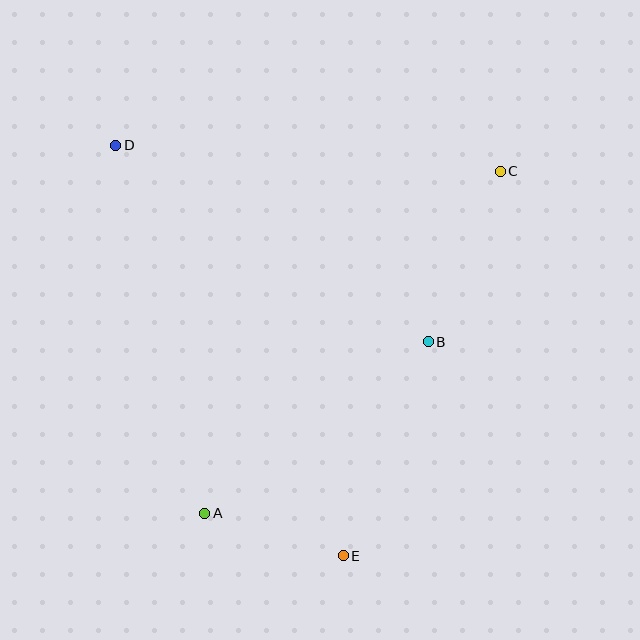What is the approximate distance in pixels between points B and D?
The distance between B and D is approximately 369 pixels.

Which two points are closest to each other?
Points A and E are closest to each other.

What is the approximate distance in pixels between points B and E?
The distance between B and E is approximately 230 pixels.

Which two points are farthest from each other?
Points D and E are farthest from each other.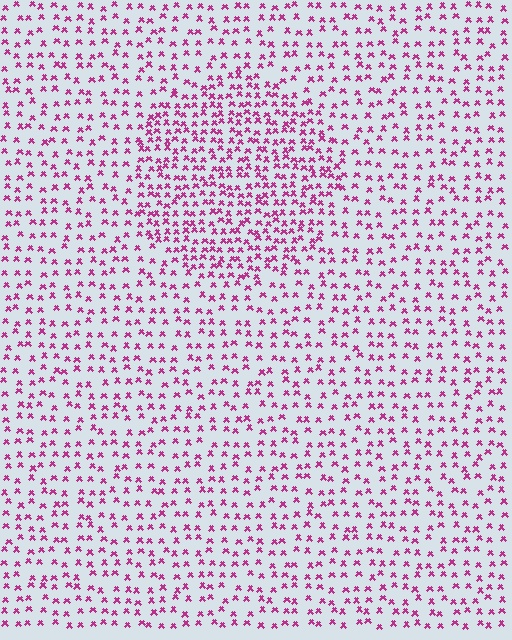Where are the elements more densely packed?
The elements are more densely packed inside the circle boundary.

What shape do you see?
I see a circle.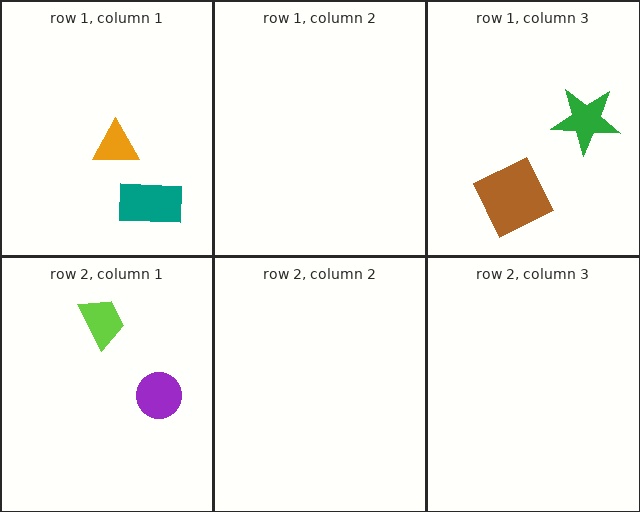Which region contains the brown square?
The row 1, column 3 region.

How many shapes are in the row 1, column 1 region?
2.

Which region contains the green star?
The row 1, column 3 region.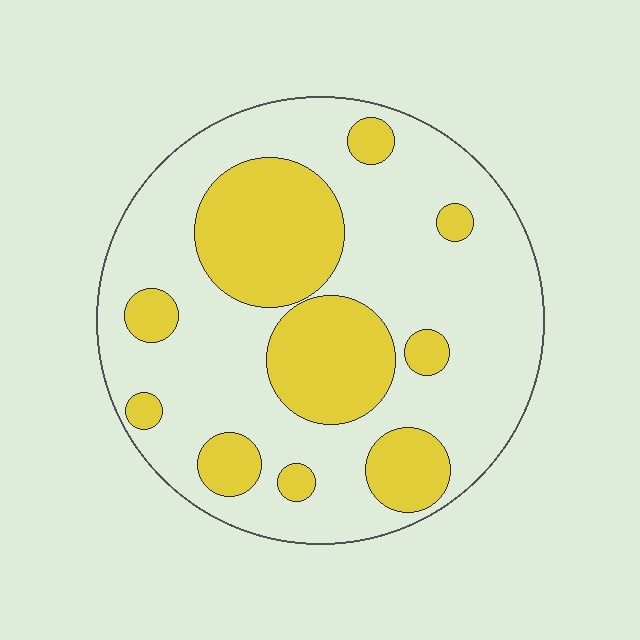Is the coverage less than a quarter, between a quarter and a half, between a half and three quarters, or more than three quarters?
Between a quarter and a half.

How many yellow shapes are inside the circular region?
10.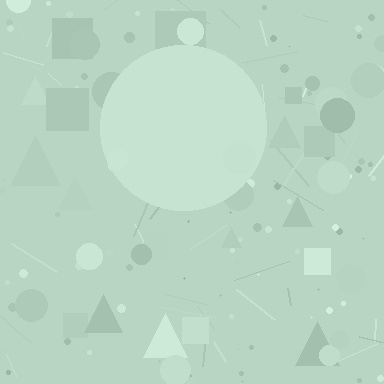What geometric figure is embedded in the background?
A circle is embedded in the background.